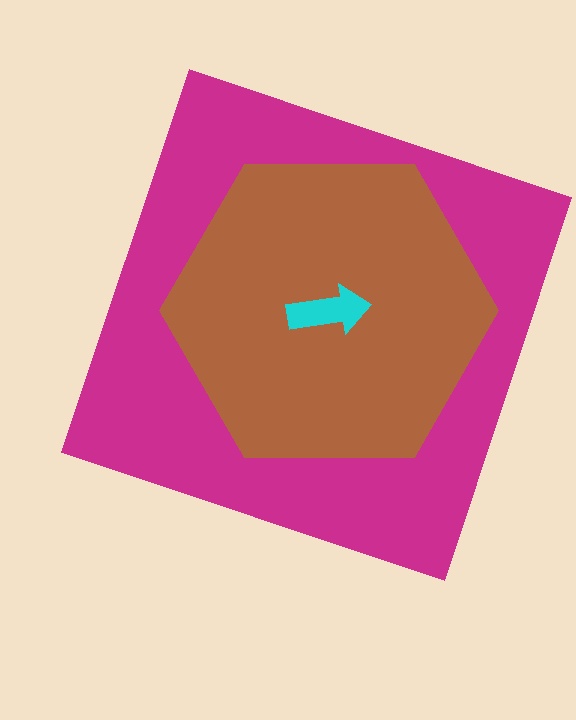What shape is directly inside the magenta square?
The brown hexagon.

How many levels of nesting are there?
3.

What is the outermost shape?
The magenta square.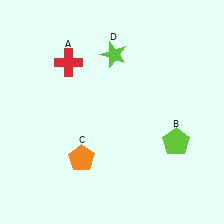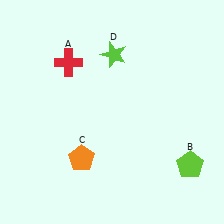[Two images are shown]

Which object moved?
The lime pentagon (B) moved down.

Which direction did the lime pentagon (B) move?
The lime pentagon (B) moved down.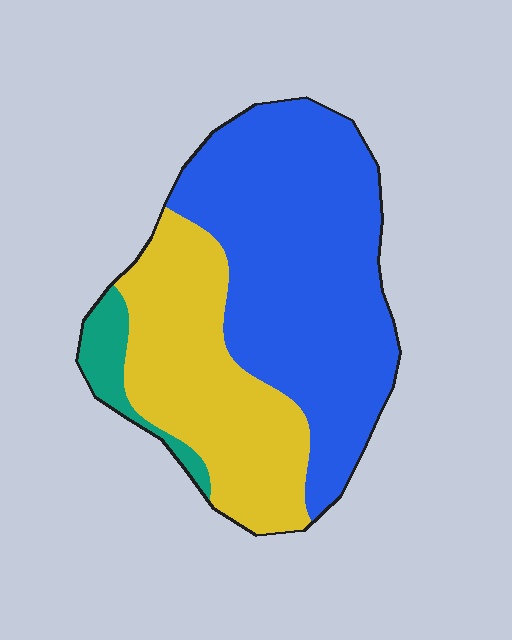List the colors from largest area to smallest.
From largest to smallest: blue, yellow, teal.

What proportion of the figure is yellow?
Yellow takes up between a quarter and a half of the figure.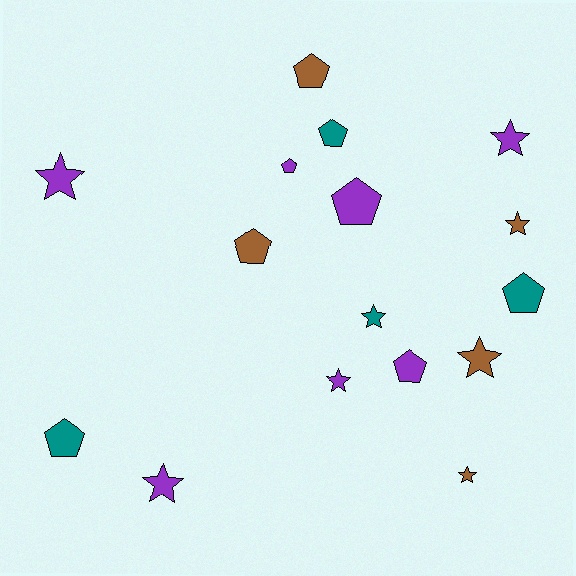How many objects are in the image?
There are 16 objects.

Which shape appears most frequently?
Star, with 8 objects.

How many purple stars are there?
There are 4 purple stars.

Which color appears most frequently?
Purple, with 7 objects.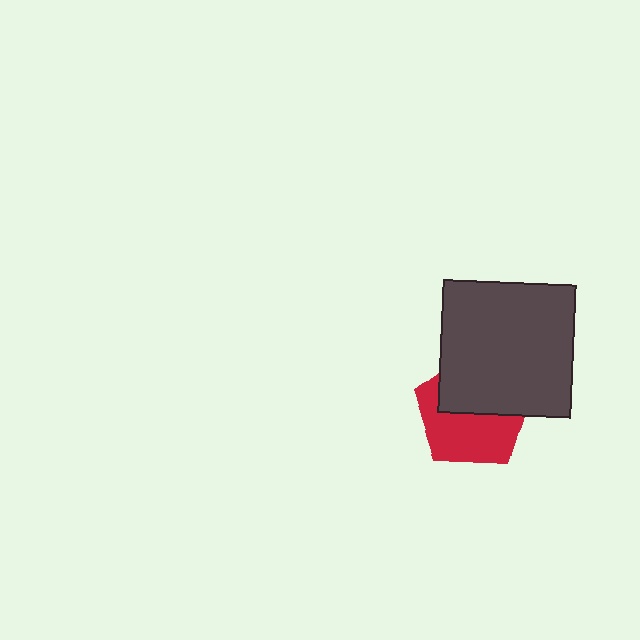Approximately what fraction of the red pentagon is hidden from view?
Roughly 47% of the red pentagon is hidden behind the dark gray square.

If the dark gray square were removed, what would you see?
You would see the complete red pentagon.